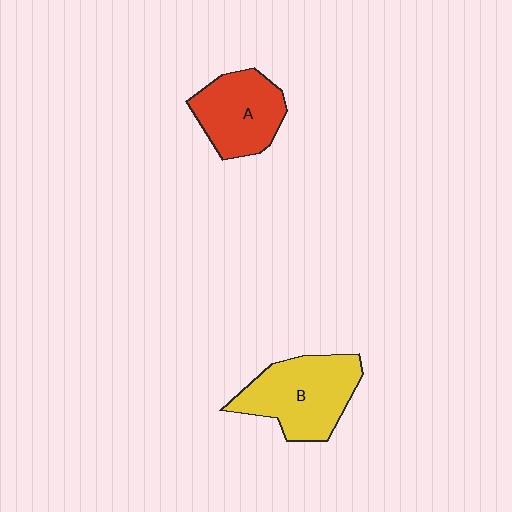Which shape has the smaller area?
Shape A (red).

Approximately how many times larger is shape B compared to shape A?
Approximately 1.2 times.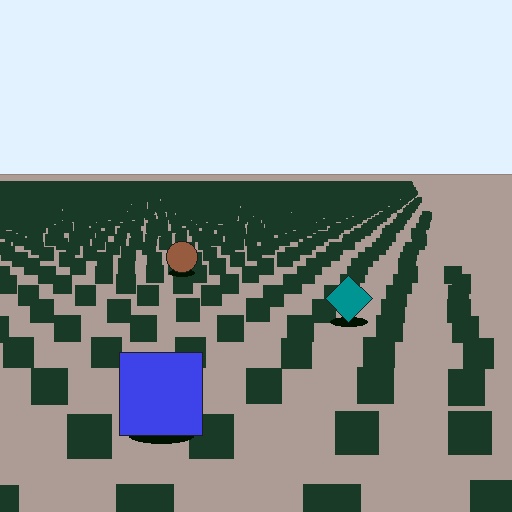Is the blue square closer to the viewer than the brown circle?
Yes. The blue square is closer — you can tell from the texture gradient: the ground texture is coarser near it.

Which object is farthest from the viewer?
The brown circle is farthest from the viewer. It appears smaller and the ground texture around it is denser.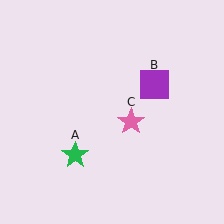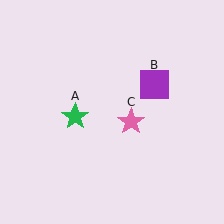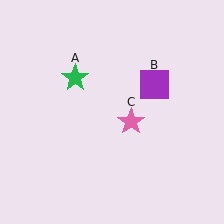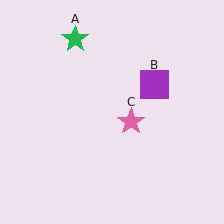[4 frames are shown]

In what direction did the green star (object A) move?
The green star (object A) moved up.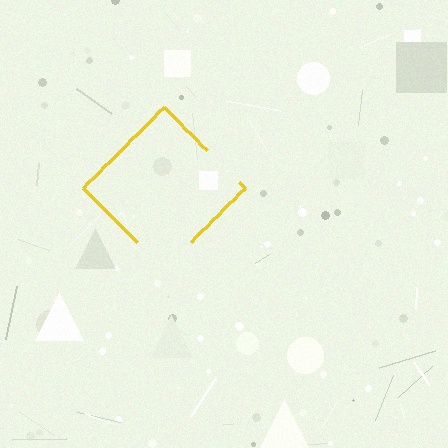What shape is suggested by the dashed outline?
The dashed outline suggests a diamond.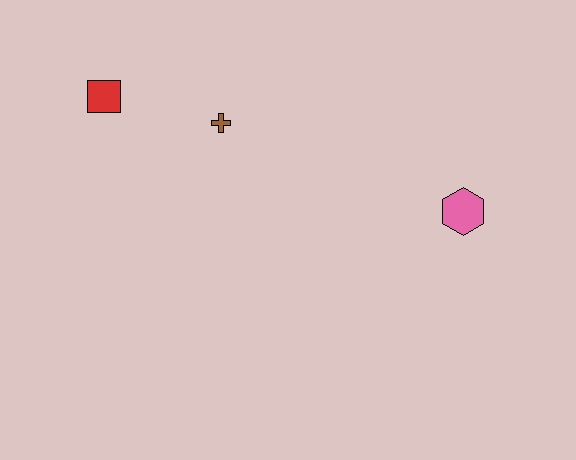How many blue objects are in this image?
There are no blue objects.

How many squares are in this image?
There is 1 square.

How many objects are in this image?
There are 3 objects.